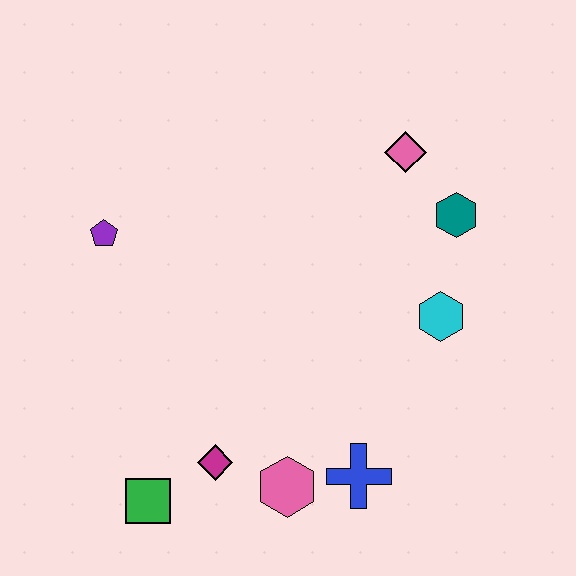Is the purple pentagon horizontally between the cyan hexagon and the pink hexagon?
No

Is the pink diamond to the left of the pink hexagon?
No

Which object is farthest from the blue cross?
The purple pentagon is farthest from the blue cross.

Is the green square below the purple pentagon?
Yes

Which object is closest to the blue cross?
The pink hexagon is closest to the blue cross.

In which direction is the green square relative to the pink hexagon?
The green square is to the left of the pink hexagon.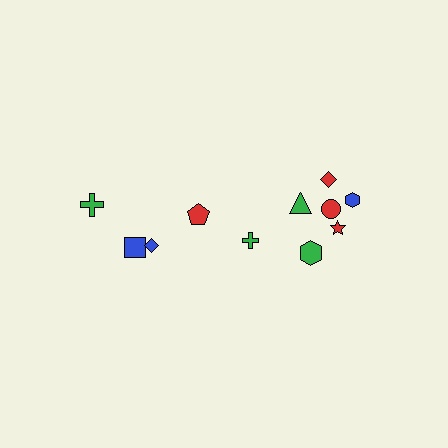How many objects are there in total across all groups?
There are 11 objects.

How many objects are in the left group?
There are 4 objects.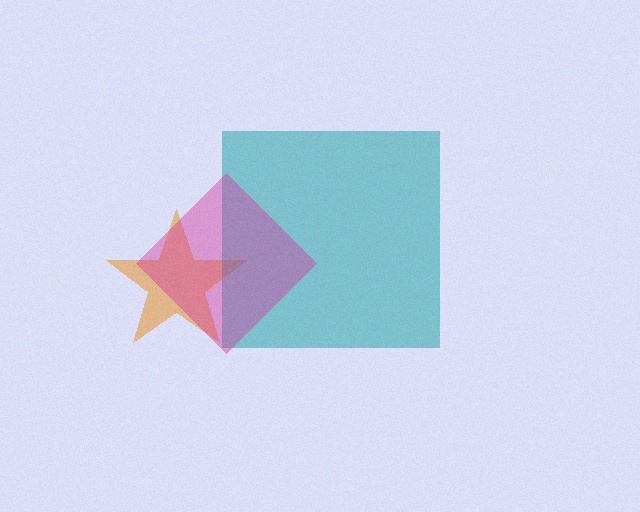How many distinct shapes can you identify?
There are 3 distinct shapes: an orange star, a teal square, a magenta diamond.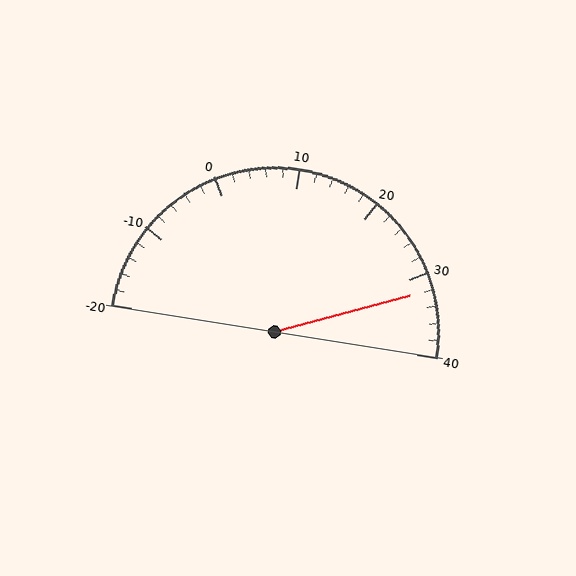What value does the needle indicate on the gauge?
The needle indicates approximately 32.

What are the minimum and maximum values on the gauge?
The gauge ranges from -20 to 40.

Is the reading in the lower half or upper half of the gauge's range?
The reading is in the upper half of the range (-20 to 40).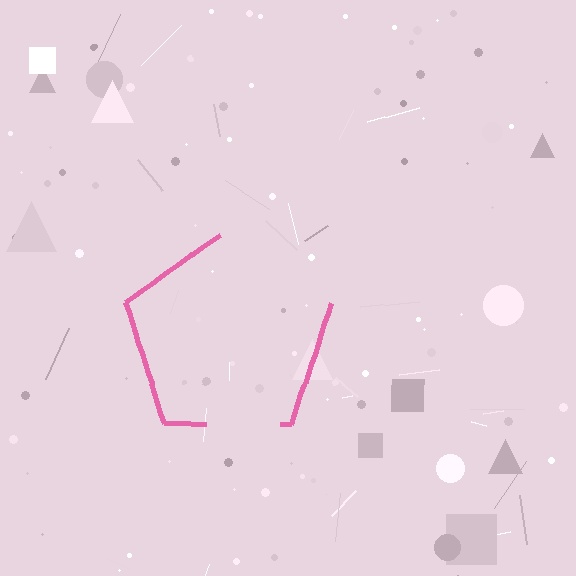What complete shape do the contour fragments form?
The contour fragments form a pentagon.